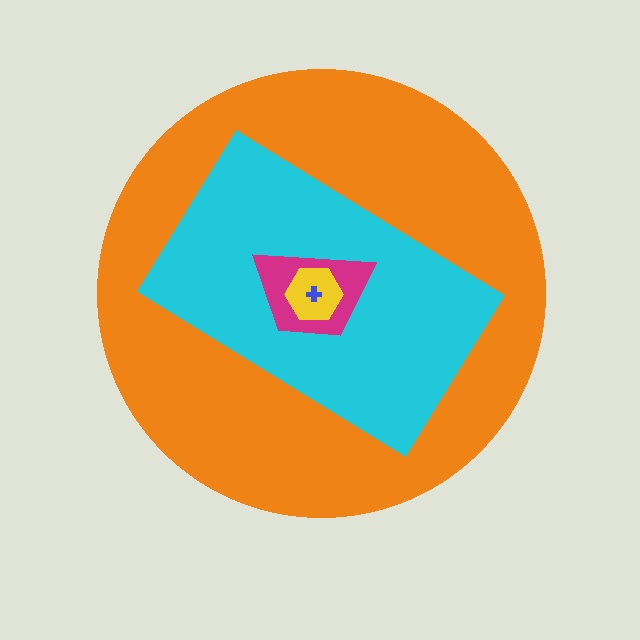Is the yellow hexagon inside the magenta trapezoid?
Yes.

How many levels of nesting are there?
5.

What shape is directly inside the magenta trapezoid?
The yellow hexagon.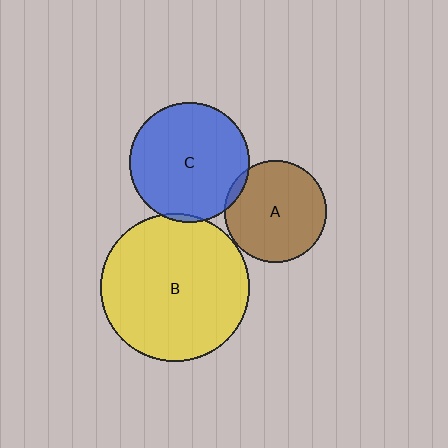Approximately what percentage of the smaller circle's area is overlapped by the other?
Approximately 5%.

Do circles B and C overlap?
Yes.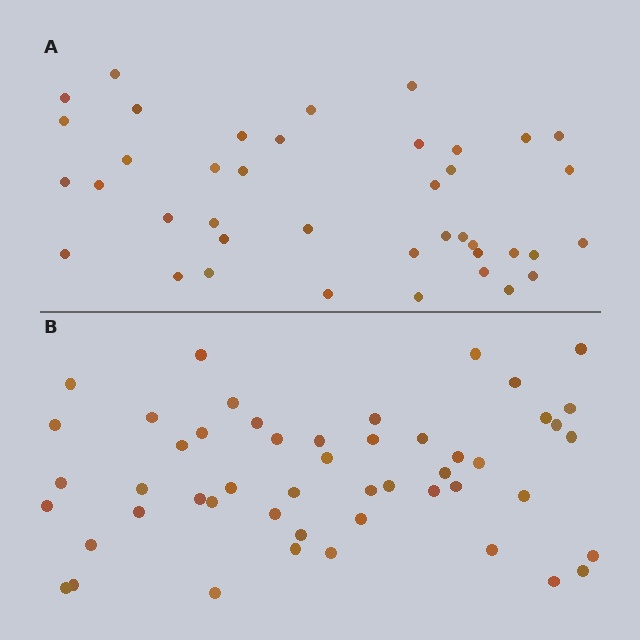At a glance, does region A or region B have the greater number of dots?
Region B (the bottom region) has more dots.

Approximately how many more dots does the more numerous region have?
Region B has roughly 10 or so more dots than region A.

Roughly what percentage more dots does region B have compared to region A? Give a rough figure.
About 25% more.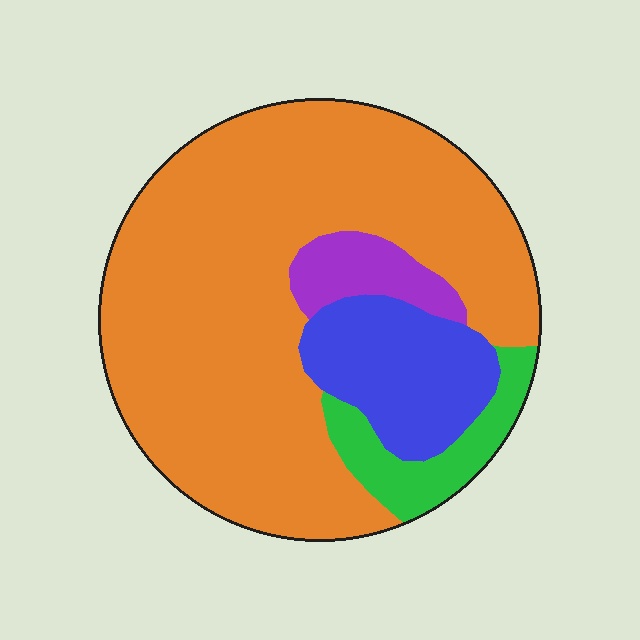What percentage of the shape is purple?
Purple covers roughly 5% of the shape.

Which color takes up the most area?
Orange, at roughly 70%.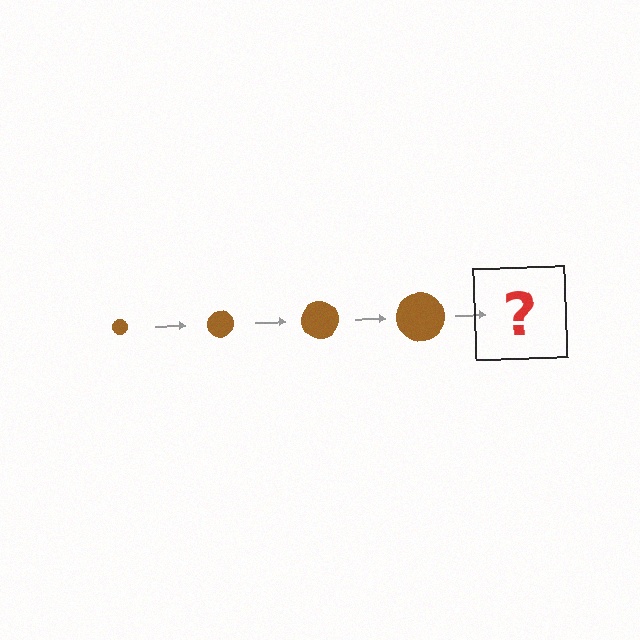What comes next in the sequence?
The next element should be a brown circle, larger than the previous one.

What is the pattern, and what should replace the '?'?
The pattern is that the circle gets progressively larger each step. The '?' should be a brown circle, larger than the previous one.